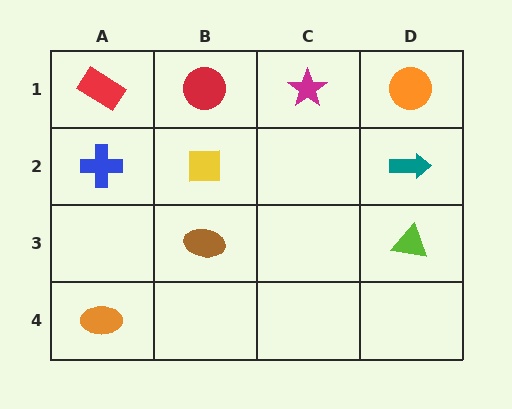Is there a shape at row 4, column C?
No, that cell is empty.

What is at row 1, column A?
A red rectangle.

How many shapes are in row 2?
3 shapes.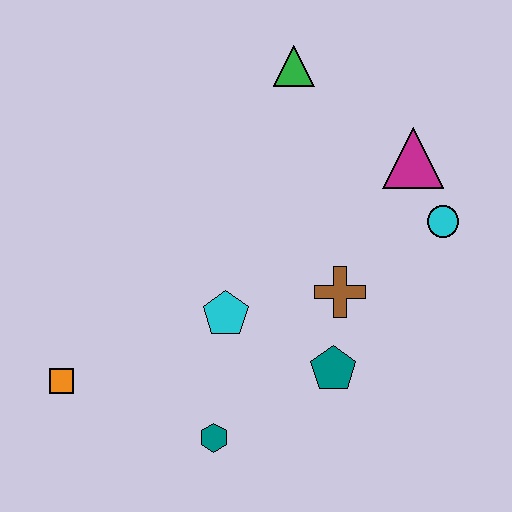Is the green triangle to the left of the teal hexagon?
No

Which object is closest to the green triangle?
The magenta triangle is closest to the green triangle.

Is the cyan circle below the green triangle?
Yes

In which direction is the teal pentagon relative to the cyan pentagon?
The teal pentagon is to the right of the cyan pentagon.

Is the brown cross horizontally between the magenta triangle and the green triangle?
Yes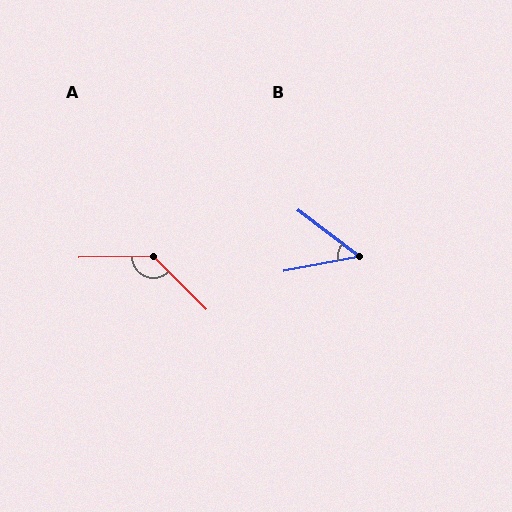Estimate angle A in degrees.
Approximately 134 degrees.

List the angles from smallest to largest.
B (48°), A (134°).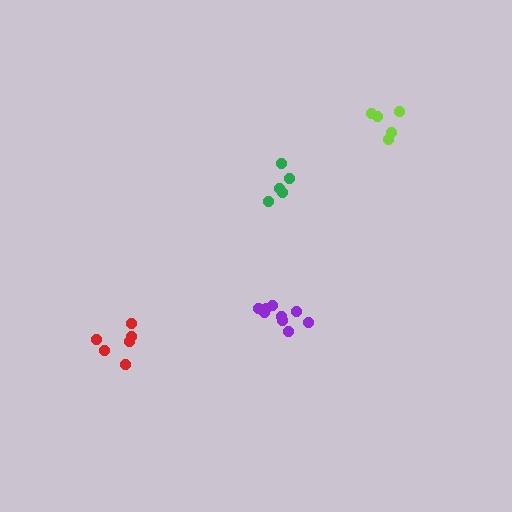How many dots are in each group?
Group 1: 5 dots, Group 2: 5 dots, Group 3: 10 dots, Group 4: 6 dots (26 total).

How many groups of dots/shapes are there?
There are 4 groups.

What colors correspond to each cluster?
The clusters are colored: green, lime, purple, red.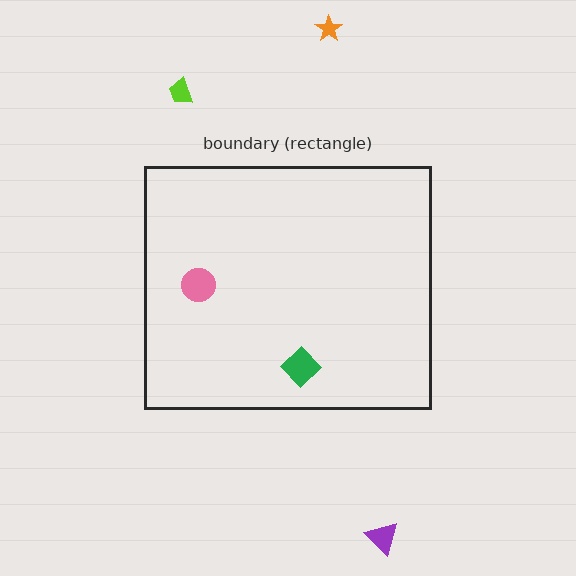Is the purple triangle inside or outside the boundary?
Outside.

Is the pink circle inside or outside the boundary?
Inside.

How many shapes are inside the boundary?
2 inside, 3 outside.